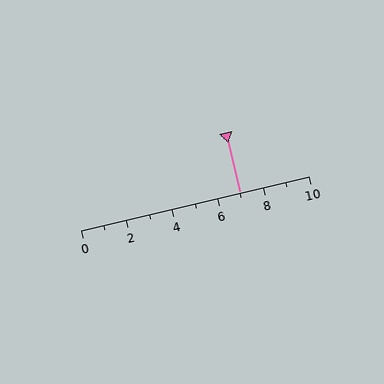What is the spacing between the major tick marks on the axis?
The major ticks are spaced 2 apart.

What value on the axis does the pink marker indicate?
The marker indicates approximately 7.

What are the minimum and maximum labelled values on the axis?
The axis runs from 0 to 10.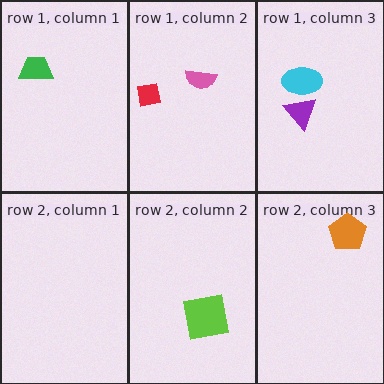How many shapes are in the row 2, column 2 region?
1.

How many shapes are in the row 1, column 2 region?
2.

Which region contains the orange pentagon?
The row 2, column 3 region.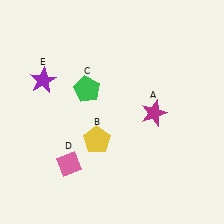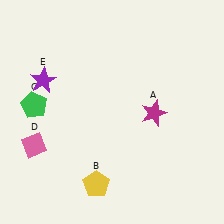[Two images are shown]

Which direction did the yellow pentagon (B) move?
The yellow pentagon (B) moved down.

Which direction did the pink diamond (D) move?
The pink diamond (D) moved left.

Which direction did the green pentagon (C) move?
The green pentagon (C) moved left.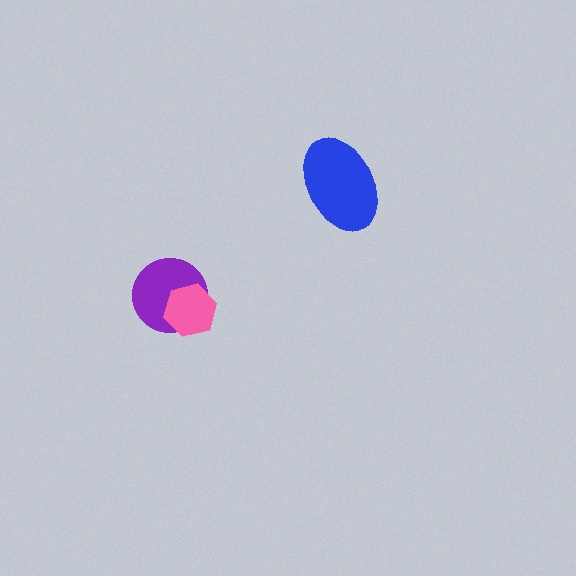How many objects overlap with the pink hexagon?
1 object overlaps with the pink hexagon.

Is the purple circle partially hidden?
Yes, it is partially covered by another shape.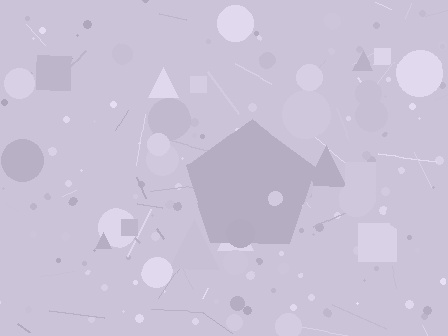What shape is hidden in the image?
A pentagon is hidden in the image.